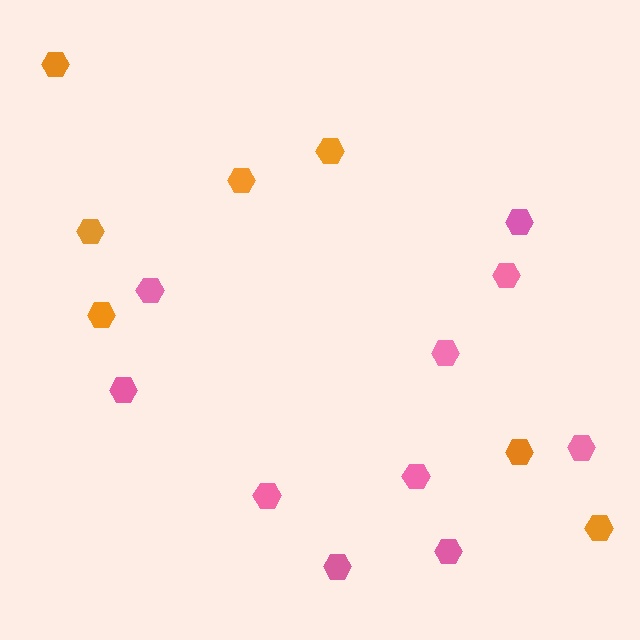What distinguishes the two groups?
There are 2 groups: one group of pink hexagons (10) and one group of orange hexagons (7).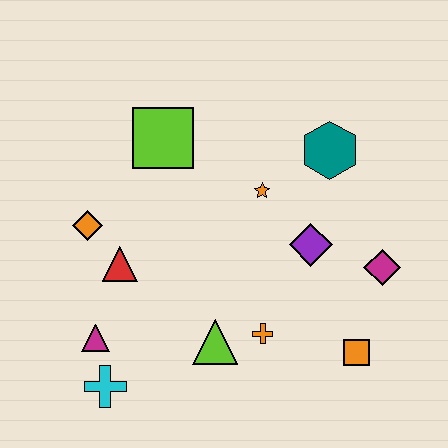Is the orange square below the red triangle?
Yes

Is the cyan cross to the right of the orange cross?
No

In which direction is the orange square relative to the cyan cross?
The orange square is to the right of the cyan cross.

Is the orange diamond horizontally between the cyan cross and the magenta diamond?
No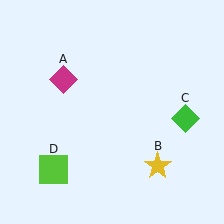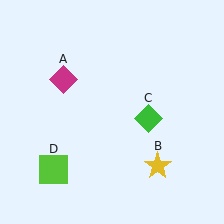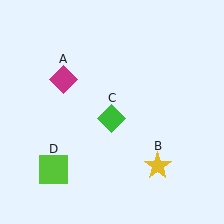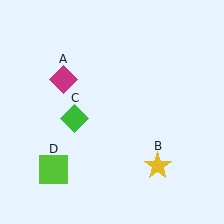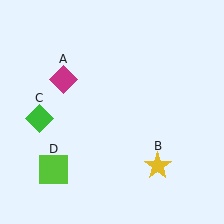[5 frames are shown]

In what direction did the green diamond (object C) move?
The green diamond (object C) moved left.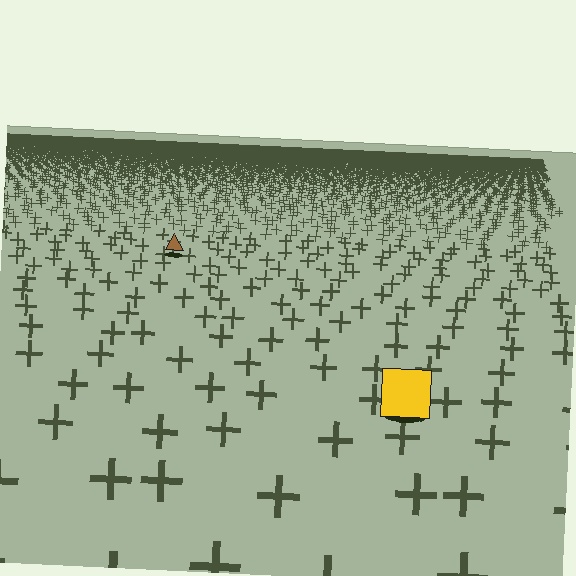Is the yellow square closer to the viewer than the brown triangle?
Yes. The yellow square is closer — you can tell from the texture gradient: the ground texture is coarser near it.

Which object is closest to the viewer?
The yellow square is closest. The texture marks near it are larger and more spread out.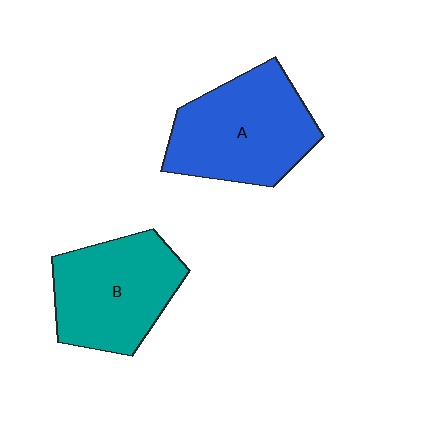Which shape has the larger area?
Shape A (blue).